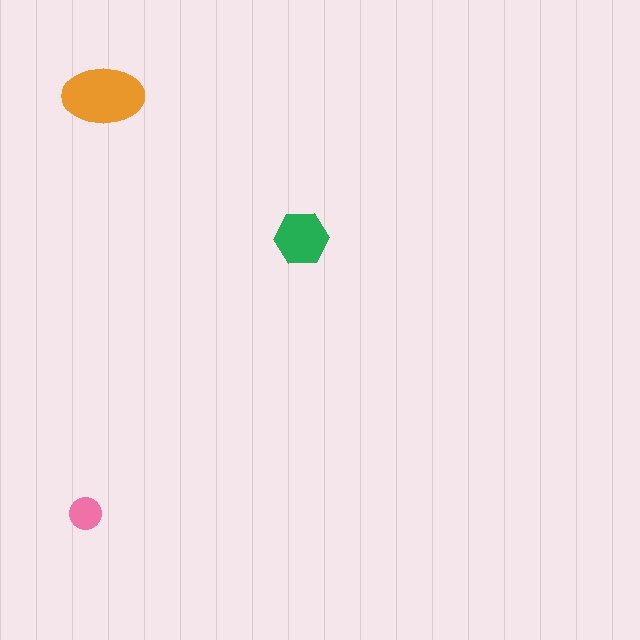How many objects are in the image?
There are 3 objects in the image.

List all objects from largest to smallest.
The orange ellipse, the green hexagon, the pink circle.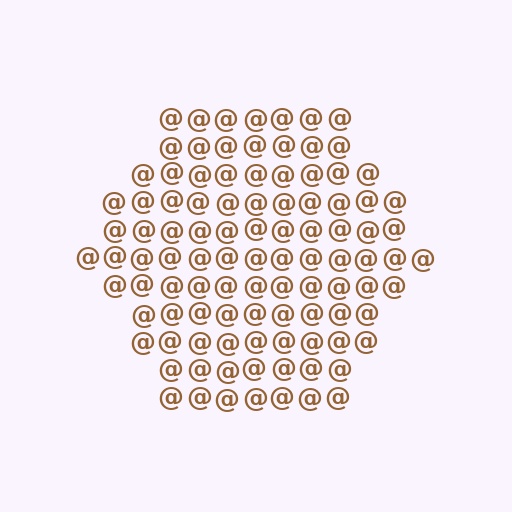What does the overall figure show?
The overall figure shows a hexagon.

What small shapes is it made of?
It is made of small at signs.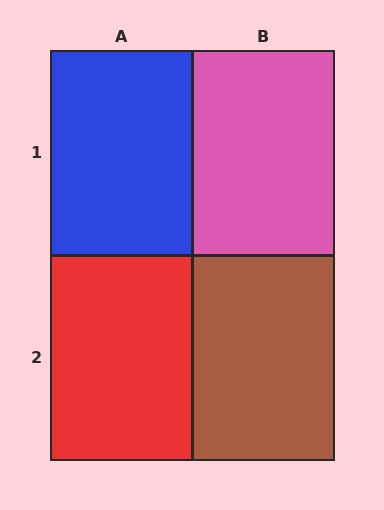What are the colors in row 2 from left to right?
Red, brown.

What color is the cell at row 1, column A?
Blue.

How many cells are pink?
1 cell is pink.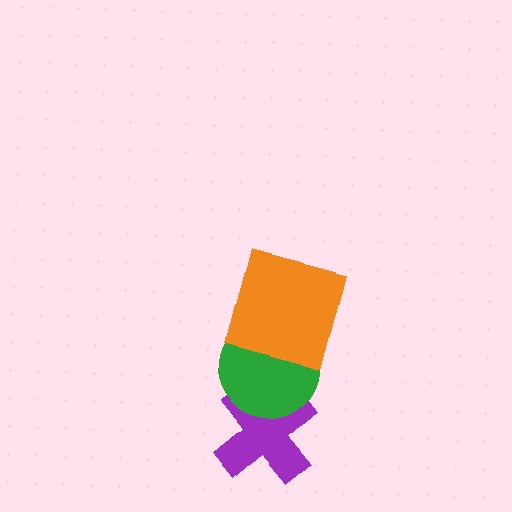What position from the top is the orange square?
The orange square is 1st from the top.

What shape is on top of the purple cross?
The green circle is on top of the purple cross.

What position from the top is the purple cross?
The purple cross is 3rd from the top.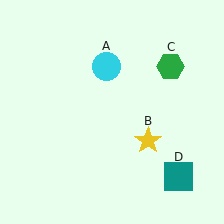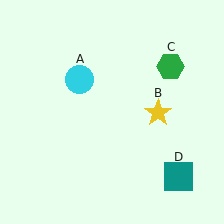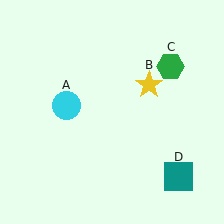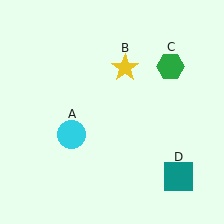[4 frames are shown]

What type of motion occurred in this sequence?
The cyan circle (object A), yellow star (object B) rotated counterclockwise around the center of the scene.